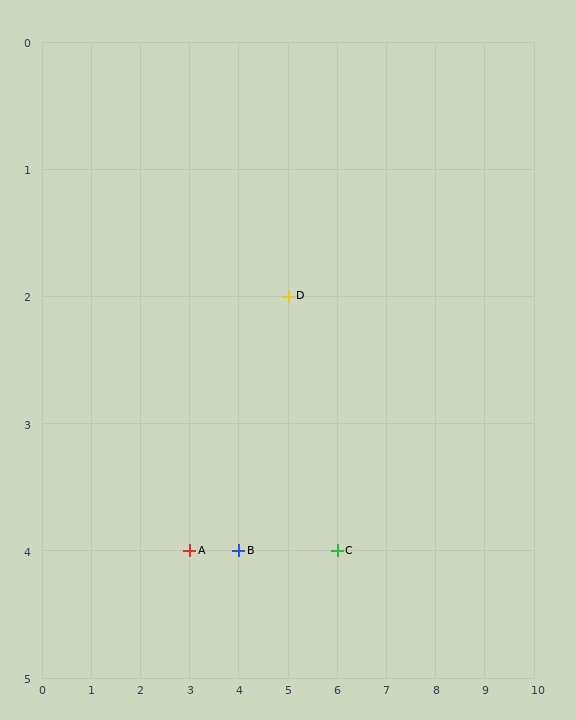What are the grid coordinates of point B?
Point B is at grid coordinates (4, 4).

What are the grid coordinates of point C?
Point C is at grid coordinates (6, 4).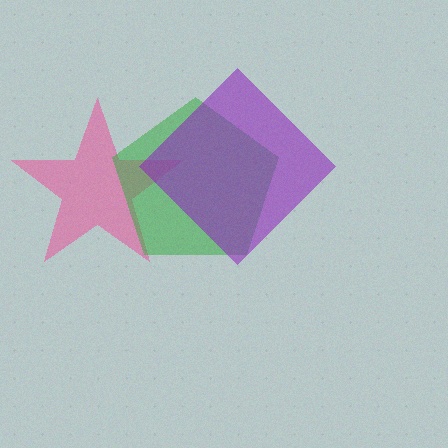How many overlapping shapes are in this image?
There are 3 overlapping shapes in the image.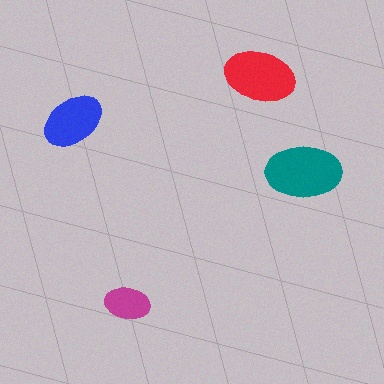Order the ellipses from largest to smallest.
the teal one, the red one, the blue one, the magenta one.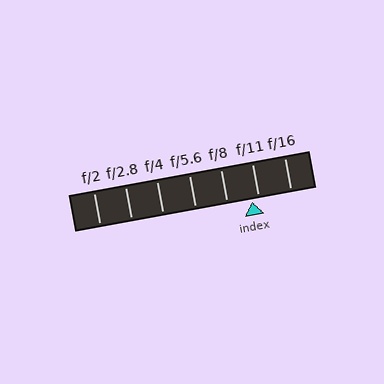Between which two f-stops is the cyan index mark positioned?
The index mark is between f/8 and f/11.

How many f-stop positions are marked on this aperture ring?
There are 7 f-stop positions marked.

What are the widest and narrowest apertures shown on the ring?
The widest aperture shown is f/2 and the narrowest is f/16.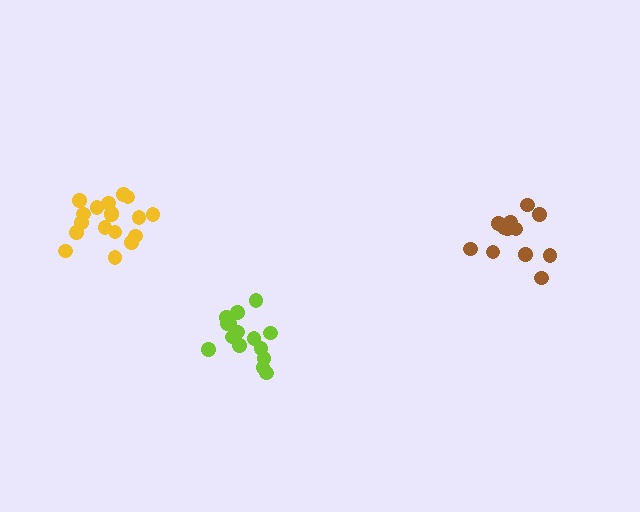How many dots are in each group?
Group 1: 12 dots, Group 2: 15 dots, Group 3: 18 dots (45 total).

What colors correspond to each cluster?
The clusters are colored: brown, lime, yellow.